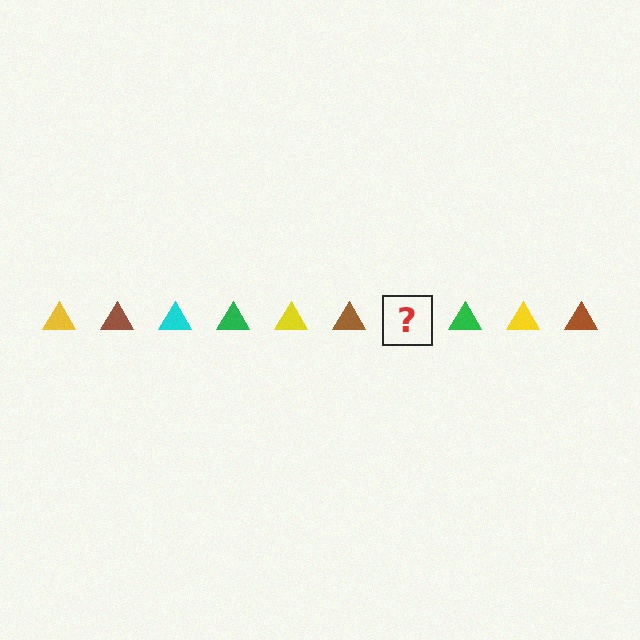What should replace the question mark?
The question mark should be replaced with a cyan triangle.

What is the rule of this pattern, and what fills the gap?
The rule is that the pattern cycles through yellow, brown, cyan, green triangles. The gap should be filled with a cyan triangle.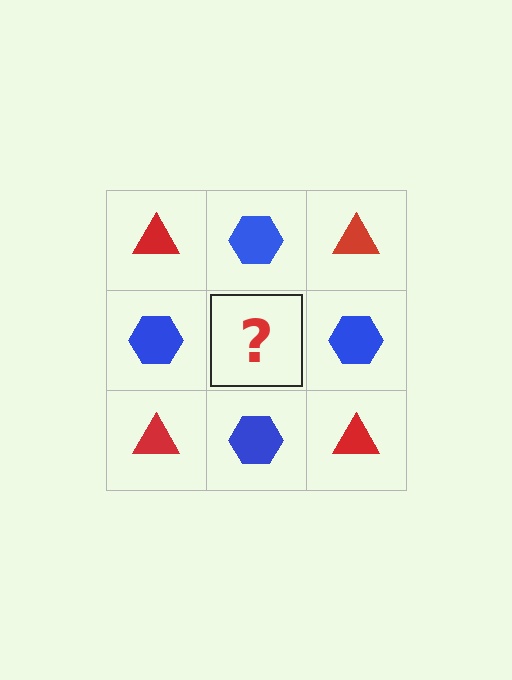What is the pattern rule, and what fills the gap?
The rule is that it alternates red triangle and blue hexagon in a checkerboard pattern. The gap should be filled with a red triangle.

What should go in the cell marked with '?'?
The missing cell should contain a red triangle.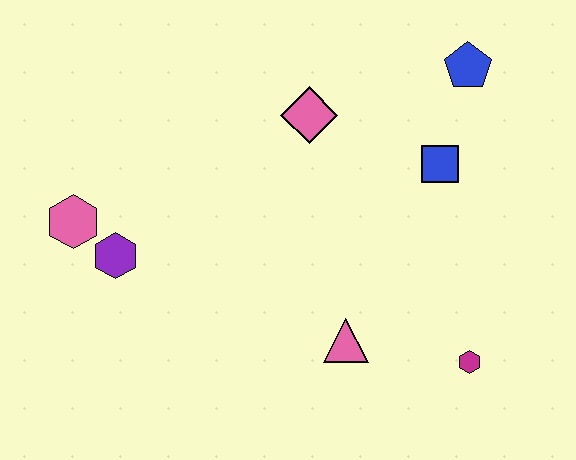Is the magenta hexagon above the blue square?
No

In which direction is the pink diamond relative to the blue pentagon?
The pink diamond is to the left of the blue pentagon.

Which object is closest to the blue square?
The blue pentagon is closest to the blue square.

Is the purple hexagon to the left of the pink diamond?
Yes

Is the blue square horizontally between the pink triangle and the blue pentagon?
Yes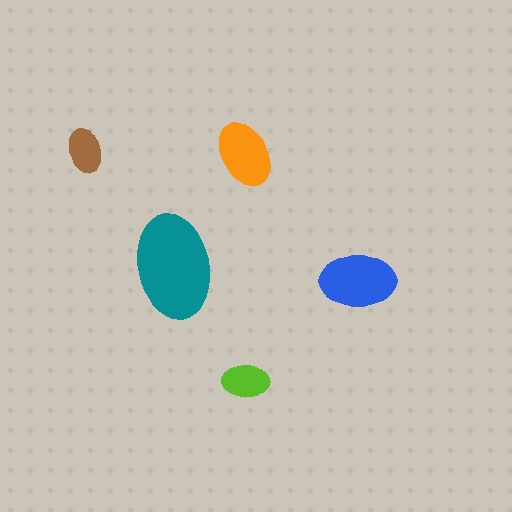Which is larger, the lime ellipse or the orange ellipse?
The orange one.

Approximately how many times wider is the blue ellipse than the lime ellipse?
About 1.5 times wider.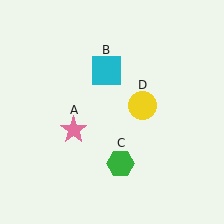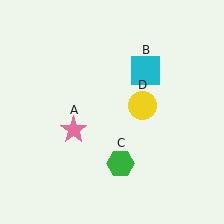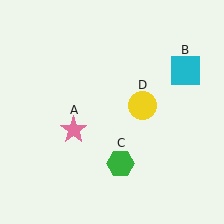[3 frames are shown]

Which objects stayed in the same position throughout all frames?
Pink star (object A) and green hexagon (object C) and yellow circle (object D) remained stationary.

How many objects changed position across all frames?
1 object changed position: cyan square (object B).